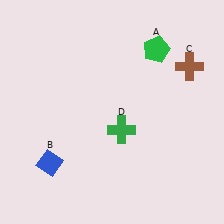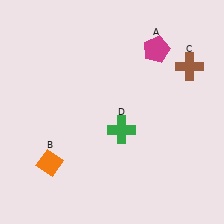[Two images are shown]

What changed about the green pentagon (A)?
In Image 1, A is green. In Image 2, it changed to magenta.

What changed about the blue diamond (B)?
In Image 1, B is blue. In Image 2, it changed to orange.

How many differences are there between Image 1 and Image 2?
There are 2 differences between the two images.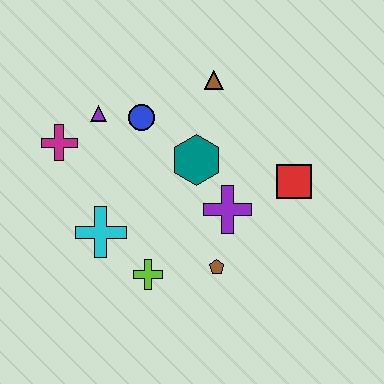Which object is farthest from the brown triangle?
The lime cross is farthest from the brown triangle.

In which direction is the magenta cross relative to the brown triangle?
The magenta cross is to the left of the brown triangle.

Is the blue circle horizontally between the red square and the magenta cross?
Yes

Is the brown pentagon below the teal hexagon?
Yes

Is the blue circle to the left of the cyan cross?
No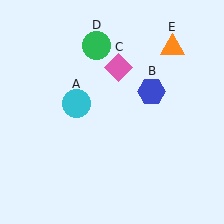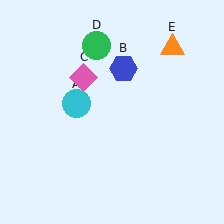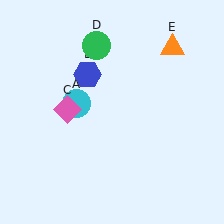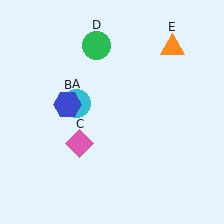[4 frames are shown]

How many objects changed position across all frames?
2 objects changed position: blue hexagon (object B), pink diamond (object C).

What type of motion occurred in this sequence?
The blue hexagon (object B), pink diamond (object C) rotated counterclockwise around the center of the scene.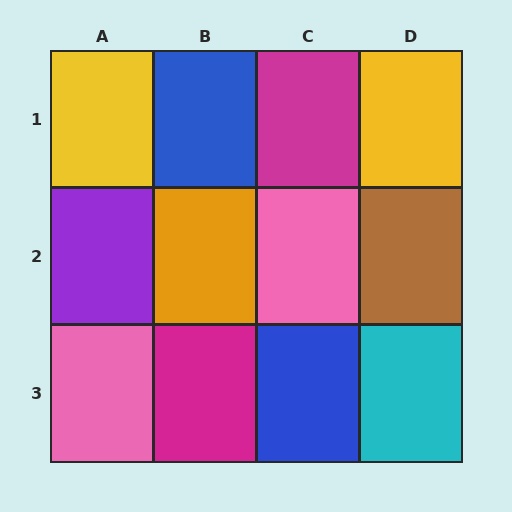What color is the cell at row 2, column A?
Purple.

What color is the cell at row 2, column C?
Pink.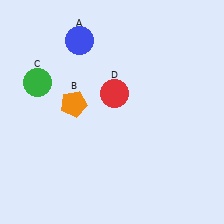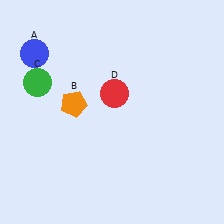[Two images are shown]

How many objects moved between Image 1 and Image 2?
1 object moved between the two images.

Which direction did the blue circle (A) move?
The blue circle (A) moved left.